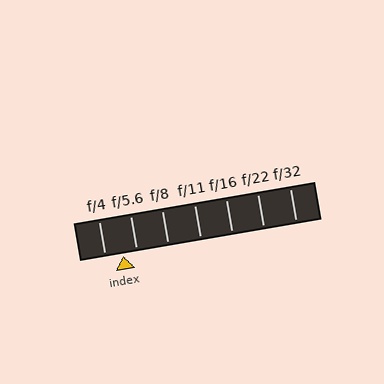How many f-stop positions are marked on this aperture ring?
There are 7 f-stop positions marked.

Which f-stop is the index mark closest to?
The index mark is closest to f/5.6.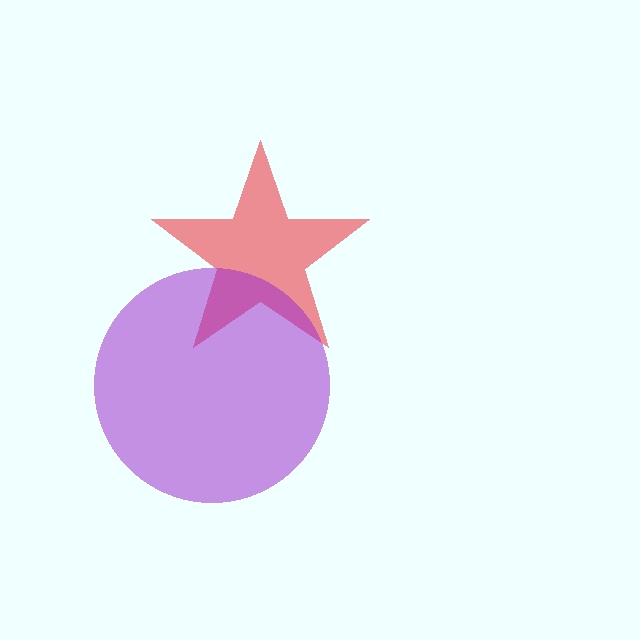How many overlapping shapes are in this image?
There are 2 overlapping shapes in the image.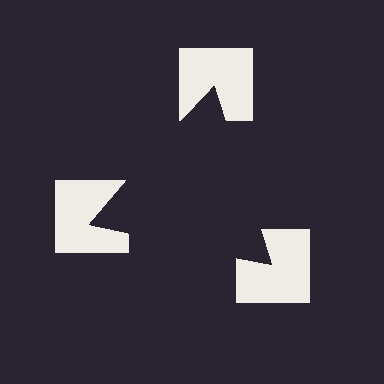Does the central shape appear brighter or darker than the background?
It typically appears slightly darker than the background, even though no actual brightness change is drawn.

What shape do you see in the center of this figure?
An illusory triangle — its edges are inferred from the aligned wedge cuts in the notched squares, not physically drawn.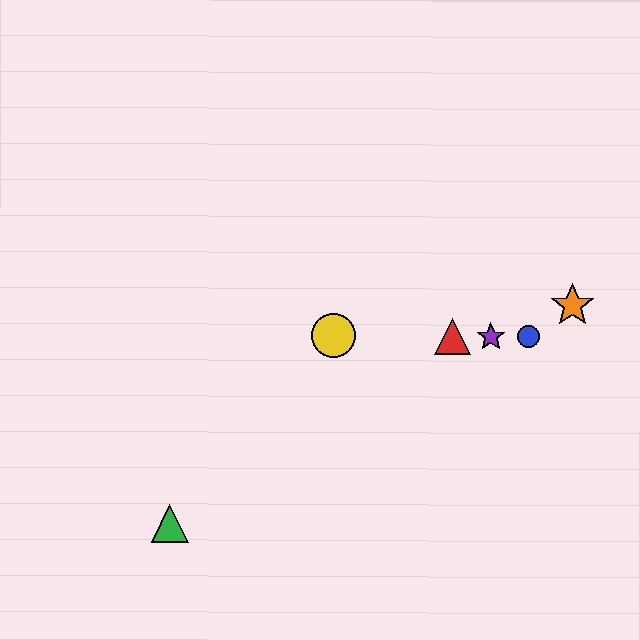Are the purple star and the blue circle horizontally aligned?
Yes, both are at y≈336.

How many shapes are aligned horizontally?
4 shapes (the red triangle, the blue circle, the yellow circle, the purple star) are aligned horizontally.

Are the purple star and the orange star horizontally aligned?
No, the purple star is at y≈336 and the orange star is at y≈306.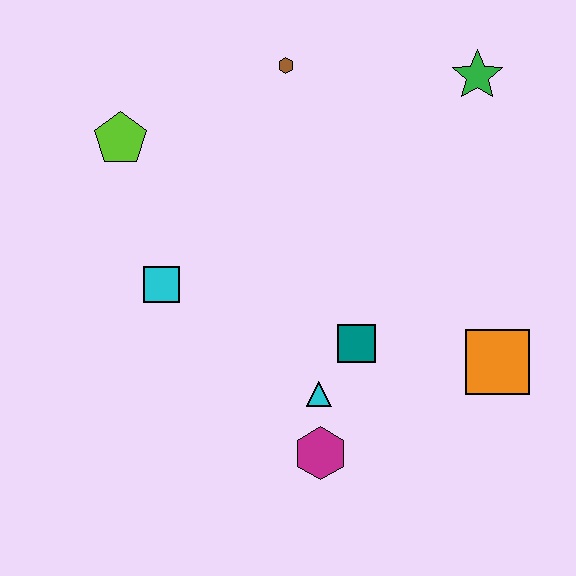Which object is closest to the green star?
The brown hexagon is closest to the green star.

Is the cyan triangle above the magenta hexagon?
Yes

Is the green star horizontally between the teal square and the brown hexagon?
No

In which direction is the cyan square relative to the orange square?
The cyan square is to the left of the orange square.